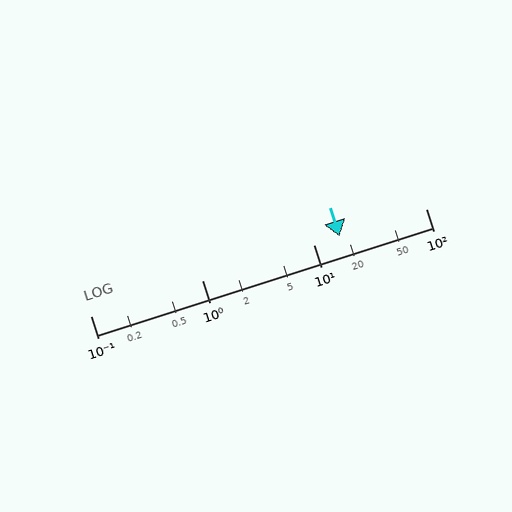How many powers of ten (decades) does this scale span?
The scale spans 3 decades, from 0.1 to 100.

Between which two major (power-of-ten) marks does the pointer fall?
The pointer is between 10 and 100.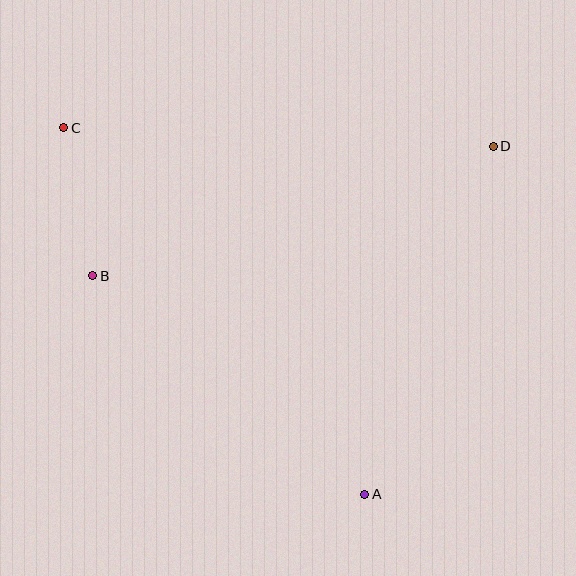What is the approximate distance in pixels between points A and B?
The distance between A and B is approximately 349 pixels.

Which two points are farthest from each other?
Points A and C are farthest from each other.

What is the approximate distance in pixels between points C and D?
The distance between C and D is approximately 430 pixels.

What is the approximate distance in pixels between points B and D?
The distance between B and D is approximately 421 pixels.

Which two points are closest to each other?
Points B and C are closest to each other.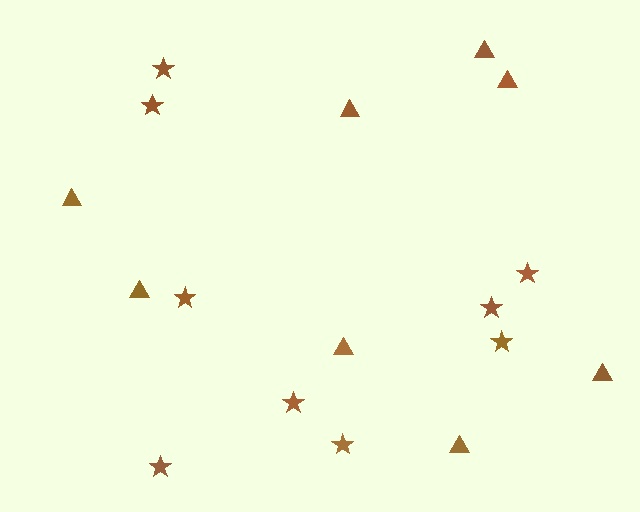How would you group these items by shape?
There are 2 groups: one group of stars (9) and one group of triangles (8).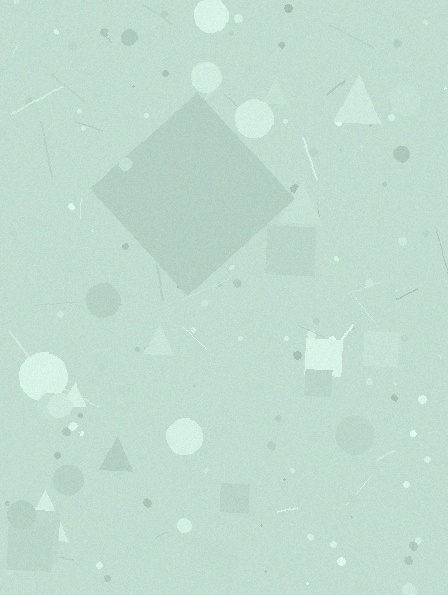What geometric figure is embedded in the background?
A diamond is embedded in the background.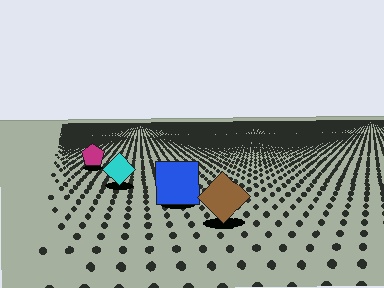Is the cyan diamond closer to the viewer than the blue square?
No. The blue square is closer — you can tell from the texture gradient: the ground texture is coarser near it.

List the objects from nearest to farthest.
From nearest to farthest: the brown diamond, the blue square, the cyan diamond, the magenta pentagon.